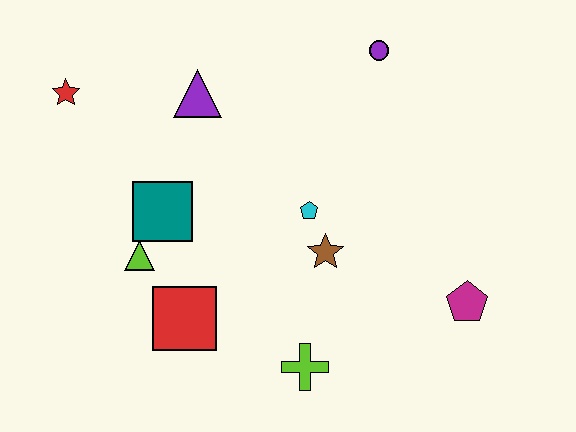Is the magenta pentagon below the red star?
Yes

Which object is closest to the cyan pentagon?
The brown star is closest to the cyan pentagon.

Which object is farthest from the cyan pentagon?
The red star is farthest from the cyan pentagon.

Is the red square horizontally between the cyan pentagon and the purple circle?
No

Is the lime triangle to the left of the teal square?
Yes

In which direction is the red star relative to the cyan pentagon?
The red star is to the left of the cyan pentagon.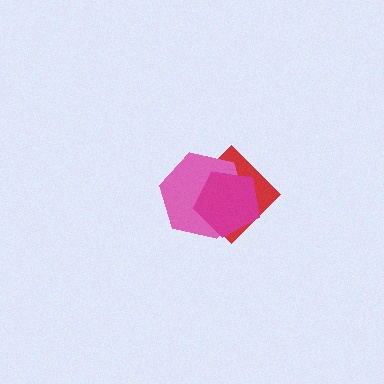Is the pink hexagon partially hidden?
Yes, it is partially covered by another shape.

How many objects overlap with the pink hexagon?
2 objects overlap with the pink hexagon.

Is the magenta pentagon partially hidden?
No, no other shape covers it.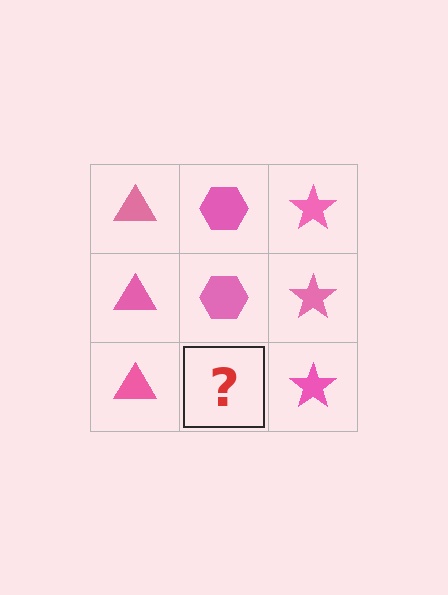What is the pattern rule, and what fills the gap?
The rule is that each column has a consistent shape. The gap should be filled with a pink hexagon.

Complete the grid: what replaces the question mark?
The question mark should be replaced with a pink hexagon.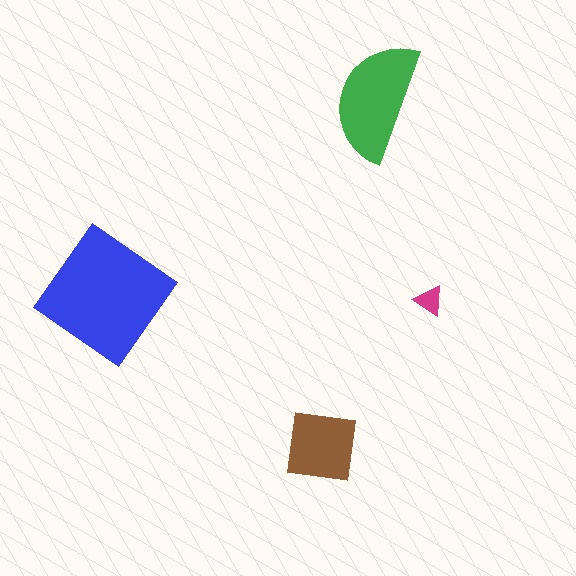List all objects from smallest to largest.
The magenta triangle, the brown square, the green semicircle, the blue diamond.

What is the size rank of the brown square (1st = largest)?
3rd.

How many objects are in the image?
There are 4 objects in the image.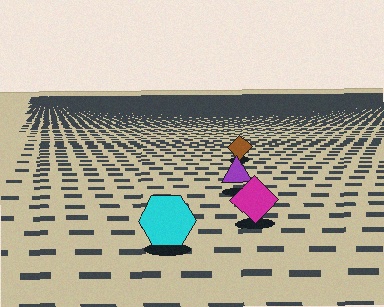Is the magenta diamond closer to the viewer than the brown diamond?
Yes. The magenta diamond is closer — you can tell from the texture gradient: the ground texture is coarser near it.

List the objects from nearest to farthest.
From nearest to farthest: the cyan hexagon, the magenta diamond, the purple triangle, the brown diamond.